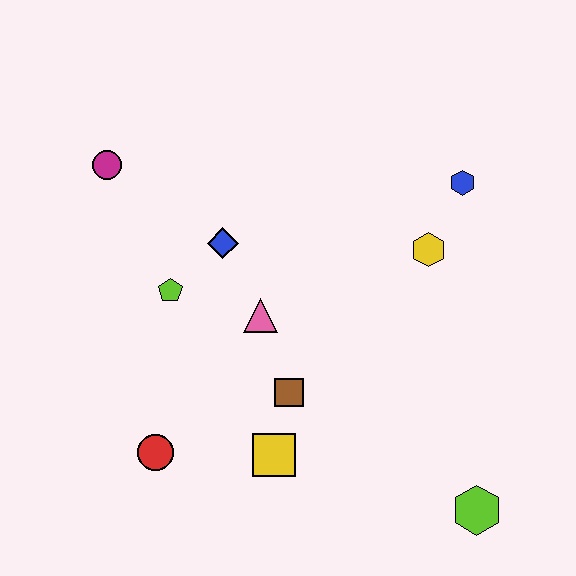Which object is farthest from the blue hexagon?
The red circle is farthest from the blue hexagon.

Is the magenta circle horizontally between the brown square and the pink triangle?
No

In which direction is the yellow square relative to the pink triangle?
The yellow square is below the pink triangle.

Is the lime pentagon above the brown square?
Yes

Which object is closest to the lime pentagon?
The blue diamond is closest to the lime pentagon.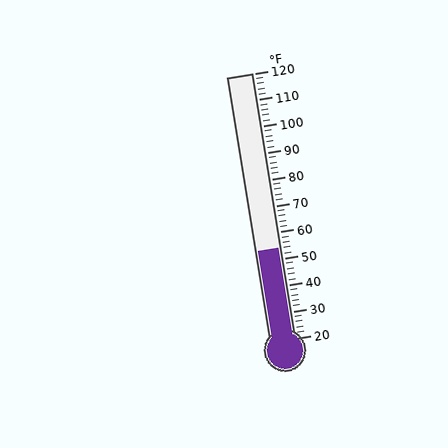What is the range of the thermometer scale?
The thermometer scale ranges from 20°F to 120°F.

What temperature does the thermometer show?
The thermometer shows approximately 54°F.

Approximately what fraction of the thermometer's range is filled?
The thermometer is filled to approximately 35% of its range.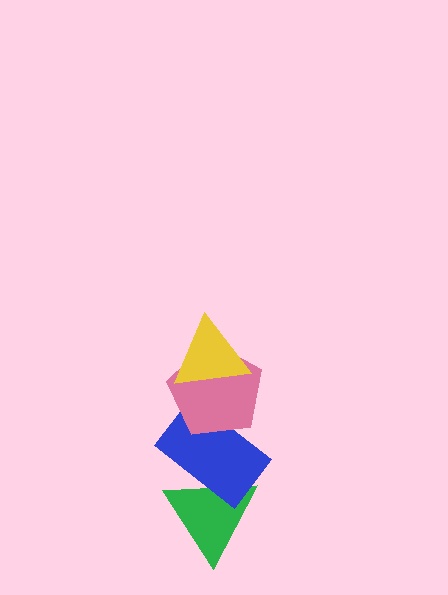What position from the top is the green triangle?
The green triangle is 4th from the top.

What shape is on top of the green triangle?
The blue rectangle is on top of the green triangle.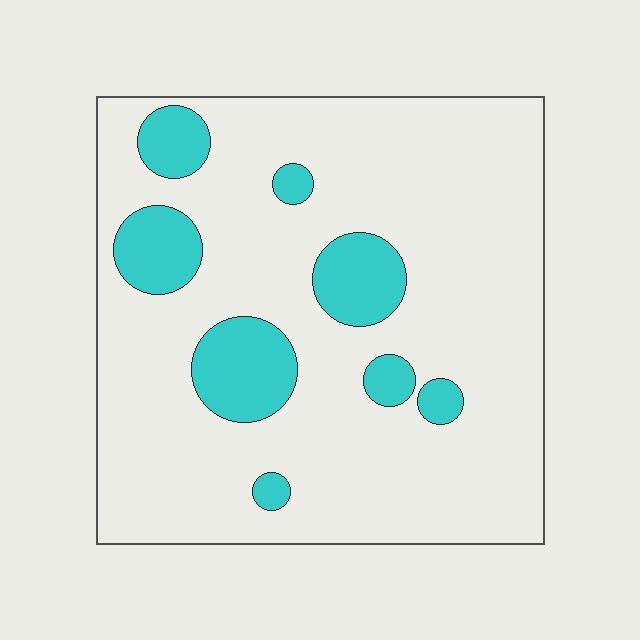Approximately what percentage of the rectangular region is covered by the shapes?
Approximately 15%.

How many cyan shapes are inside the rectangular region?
8.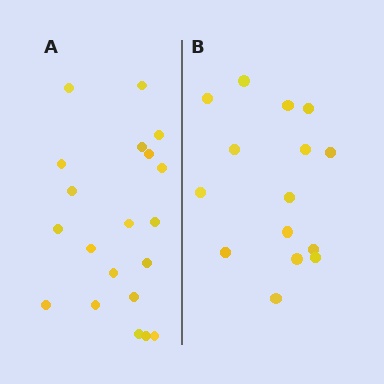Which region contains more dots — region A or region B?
Region A (the left region) has more dots.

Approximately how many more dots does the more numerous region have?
Region A has about 5 more dots than region B.